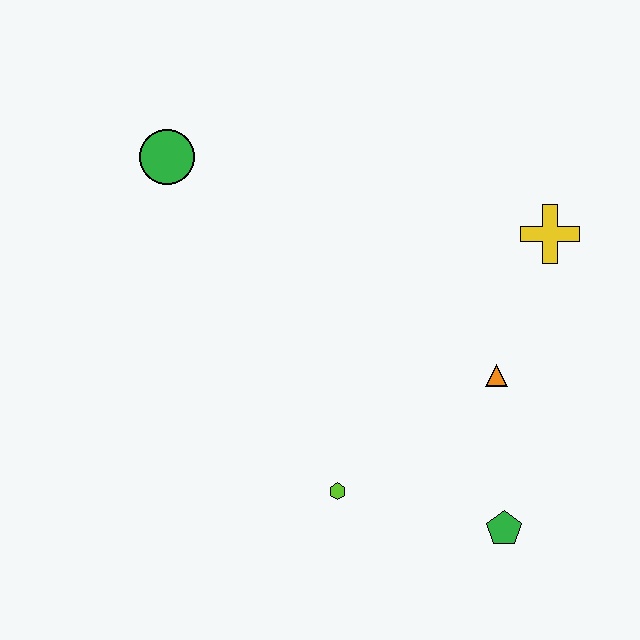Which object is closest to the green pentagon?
The orange triangle is closest to the green pentagon.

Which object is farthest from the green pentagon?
The green circle is farthest from the green pentagon.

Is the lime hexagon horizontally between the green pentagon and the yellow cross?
No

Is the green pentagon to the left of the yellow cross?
Yes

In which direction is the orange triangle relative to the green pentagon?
The orange triangle is above the green pentagon.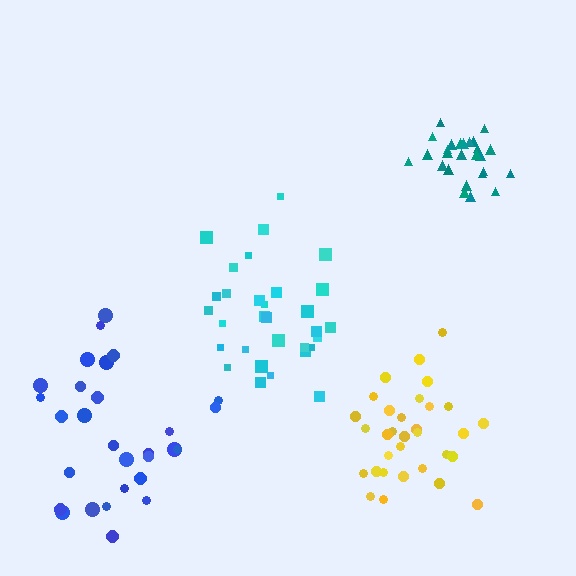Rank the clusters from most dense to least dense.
teal, cyan, yellow, blue.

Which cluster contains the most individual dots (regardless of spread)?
Yellow (32).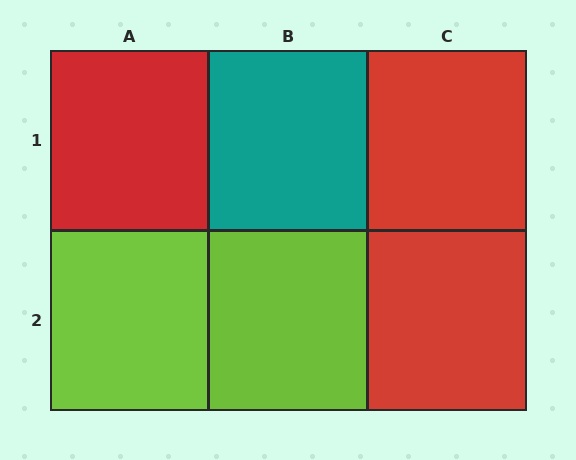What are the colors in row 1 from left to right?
Red, teal, red.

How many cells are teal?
1 cell is teal.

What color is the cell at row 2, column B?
Lime.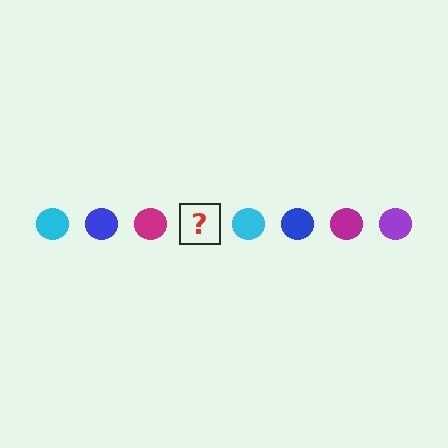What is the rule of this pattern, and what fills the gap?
The rule is that the pattern cycles through cyan, blue, magenta, purple circles. The gap should be filled with a purple circle.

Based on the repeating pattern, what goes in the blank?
The blank should be a purple circle.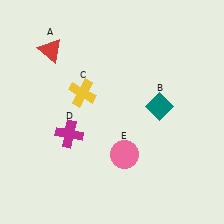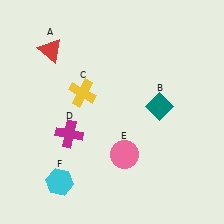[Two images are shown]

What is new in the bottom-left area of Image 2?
A cyan hexagon (F) was added in the bottom-left area of Image 2.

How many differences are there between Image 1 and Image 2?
There is 1 difference between the two images.